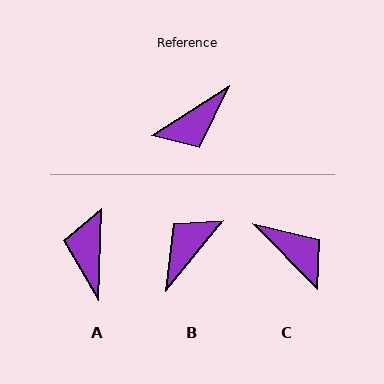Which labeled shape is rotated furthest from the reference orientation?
B, about 162 degrees away.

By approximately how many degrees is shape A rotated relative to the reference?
Approximately 124 degrees clockwise.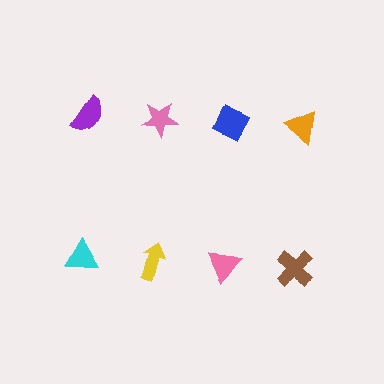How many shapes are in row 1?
4 shapes.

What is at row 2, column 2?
A yellow arrow.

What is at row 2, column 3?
A pink triangle.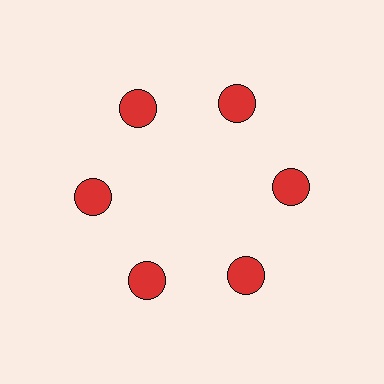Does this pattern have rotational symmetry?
Yes, this pattern has 6-fold rotational symmetry. It looks the same after rotating 60 degrees around the center.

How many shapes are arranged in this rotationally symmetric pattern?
There are 6 shapes, arranged in 6 groups of 1.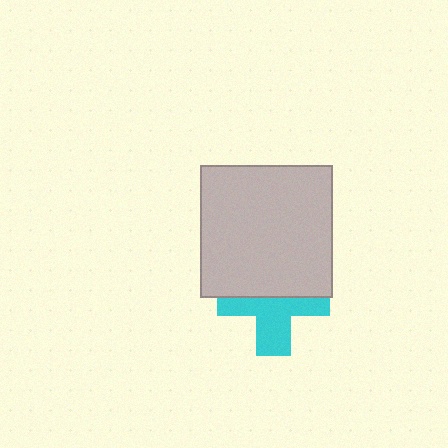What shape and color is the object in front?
The object in front is a light gray square.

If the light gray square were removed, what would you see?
You would see the complete cyan cross.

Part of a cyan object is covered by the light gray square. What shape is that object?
It is a cross.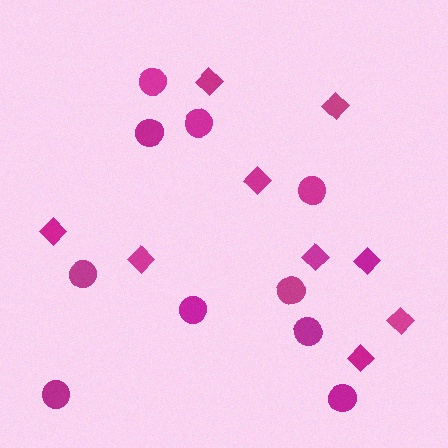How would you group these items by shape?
There are 2 groups: one group of circles (10) and one group of diamonds (9).